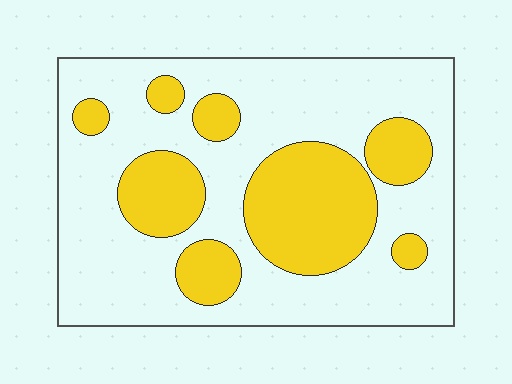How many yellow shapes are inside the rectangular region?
8.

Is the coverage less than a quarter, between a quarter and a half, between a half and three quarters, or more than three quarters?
Between a quarter and a half.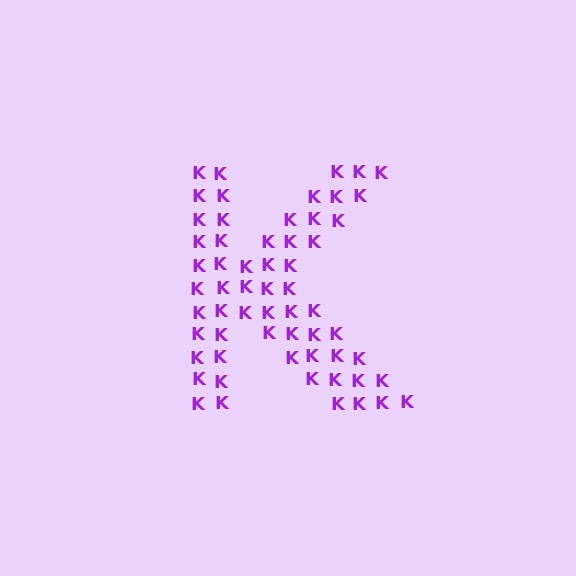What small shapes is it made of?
It is made of small letter K's.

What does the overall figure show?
The overall figure shows the letter K.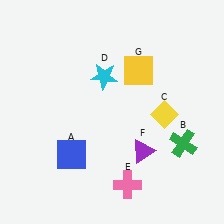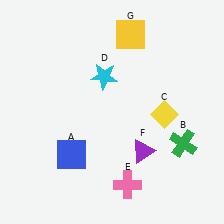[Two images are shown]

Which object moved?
The yellow square (G) moved up.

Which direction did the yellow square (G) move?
The yellow square (G) moved up.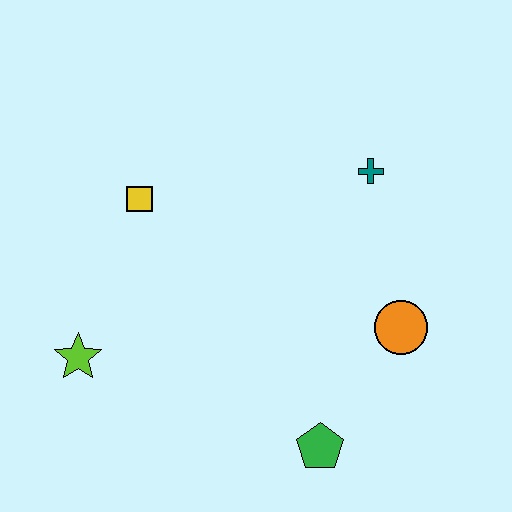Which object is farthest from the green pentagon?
The yellow square is farthest from the green pentagon.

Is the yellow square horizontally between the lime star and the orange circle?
Yes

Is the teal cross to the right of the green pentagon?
Yes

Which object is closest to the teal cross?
The orange circle is closest to the teal cross.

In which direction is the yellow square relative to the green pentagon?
The yellow square is above the green pentagon.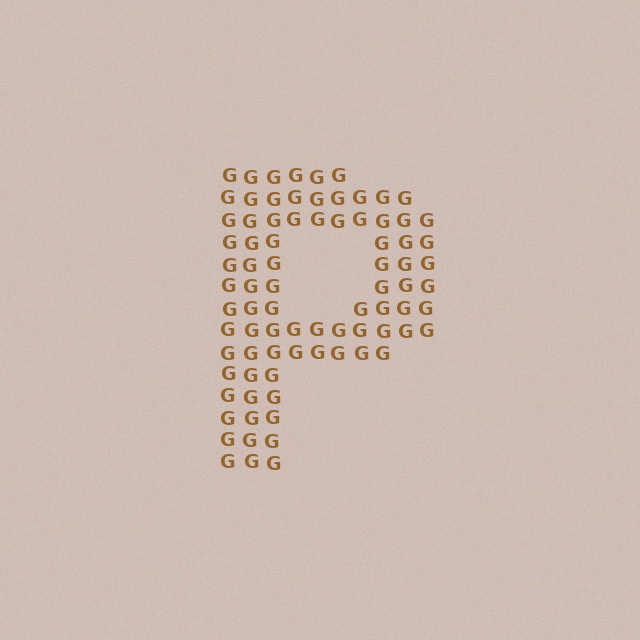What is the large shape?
The large shape is the letter P.